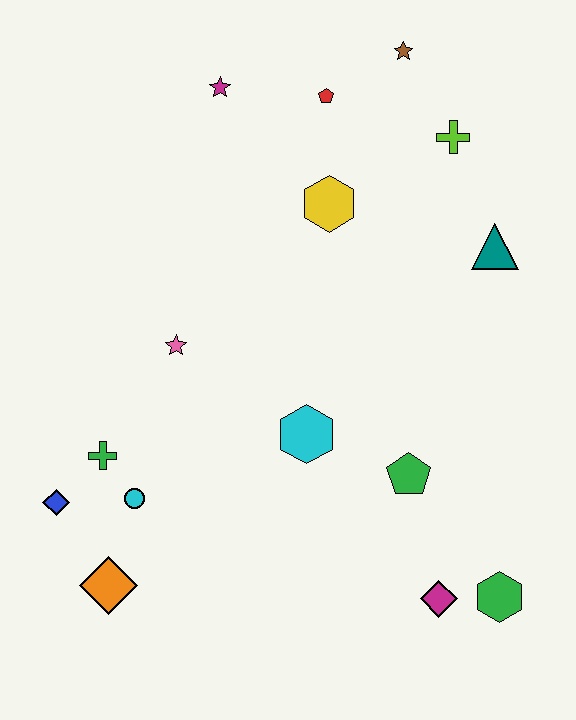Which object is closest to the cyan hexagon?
The green pentagon is closest to the cyan hexagon.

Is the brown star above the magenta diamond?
Yes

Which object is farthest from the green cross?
The brown star is farthest from the green cross.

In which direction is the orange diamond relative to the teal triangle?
The orange diamond is to the left of the teal triangle.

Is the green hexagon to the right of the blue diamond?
Yes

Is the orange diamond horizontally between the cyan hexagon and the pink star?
No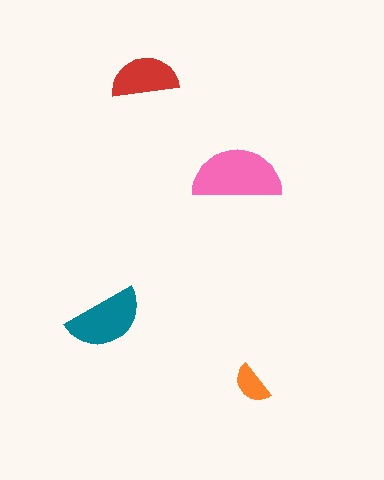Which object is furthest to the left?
The teal semicircle is leftmost.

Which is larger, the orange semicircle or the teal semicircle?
The teal one.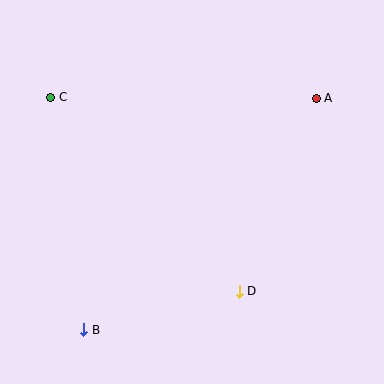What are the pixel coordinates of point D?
Point D is at (239, 291).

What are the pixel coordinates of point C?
Point C is at (51, 97).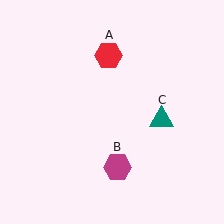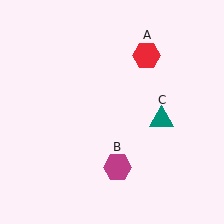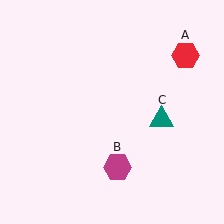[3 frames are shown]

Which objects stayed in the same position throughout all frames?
Magenta hexagon (object B) and teal triangle (object C) remained stationary.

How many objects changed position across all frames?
1 object changed position: red hexagon (object A).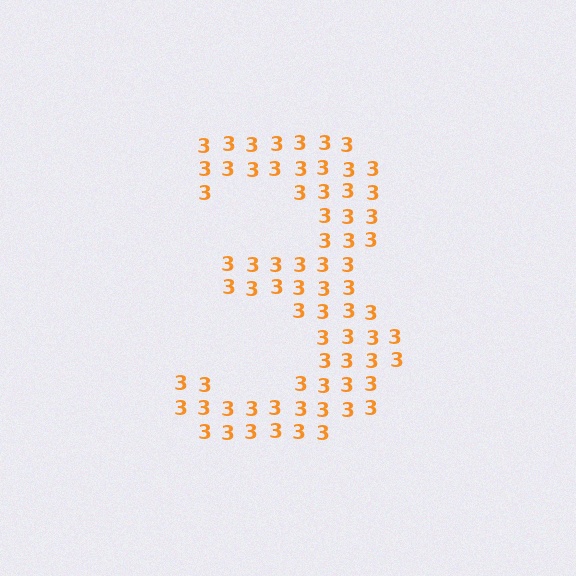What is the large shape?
The large shape is the digit 3.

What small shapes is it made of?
It is made of small digit 3's.